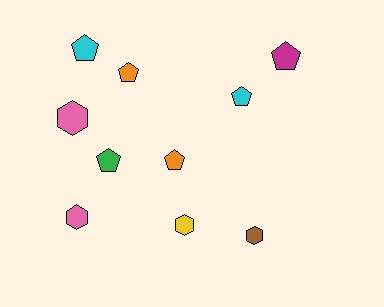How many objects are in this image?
There are 10 objects.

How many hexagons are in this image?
There are 4 hexagons.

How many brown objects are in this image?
There is 1 brown object.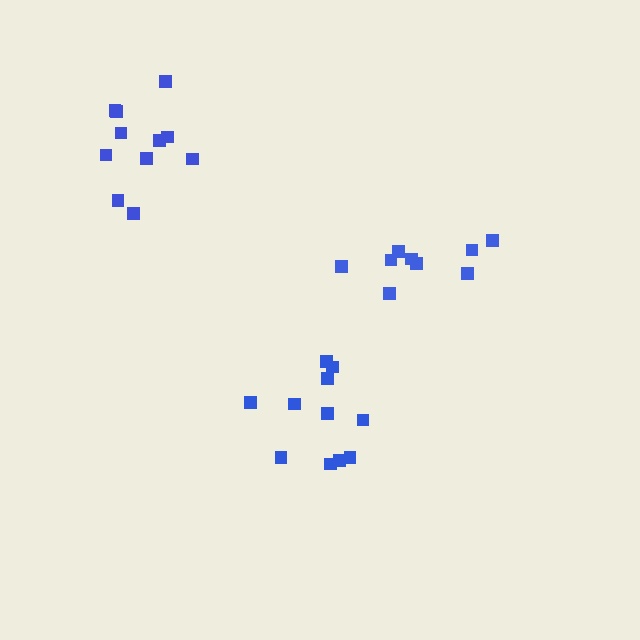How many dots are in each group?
Group 1: 11 dots, Group 2: 9 dots, Group 3: 11 dots (31 total).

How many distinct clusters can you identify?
There are 3 distinct clusters.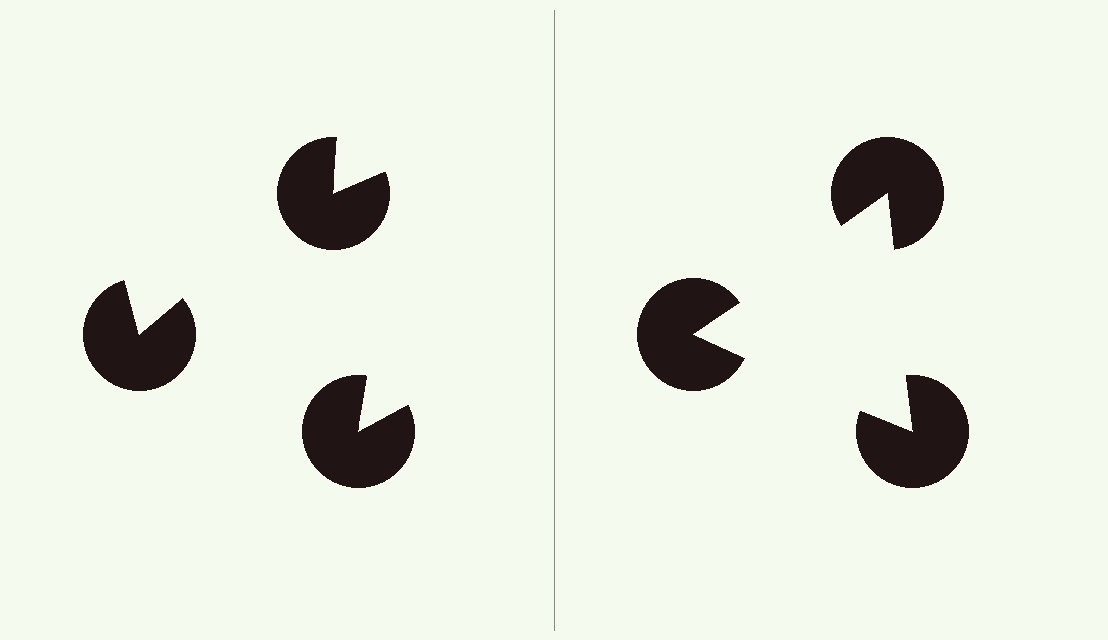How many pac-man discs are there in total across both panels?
6 — 3 on each side.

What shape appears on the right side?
An illusory triangle.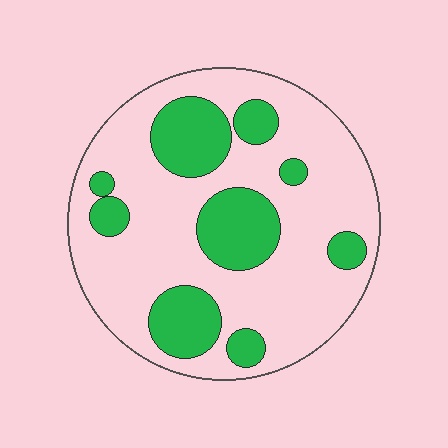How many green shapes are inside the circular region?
9.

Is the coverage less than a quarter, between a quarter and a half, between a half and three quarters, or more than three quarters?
Between a quarter and a half.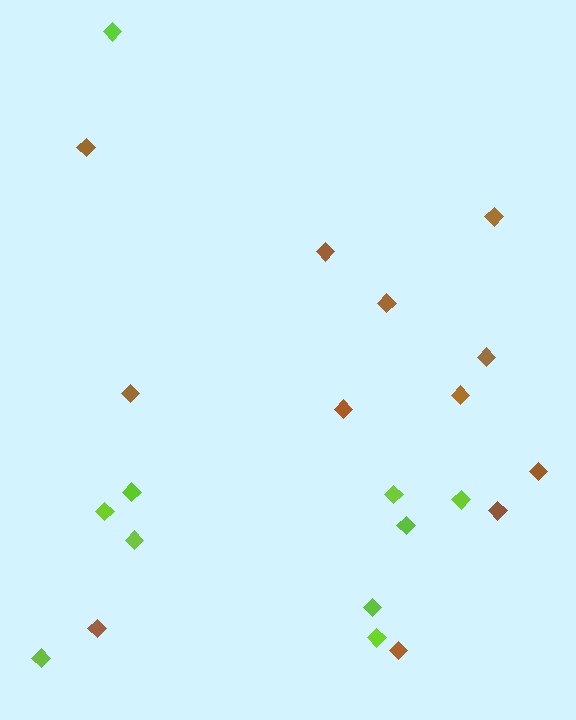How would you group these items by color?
There are 2 groups: one group of lime diamonds (10) and one group of brown diamonds (12).